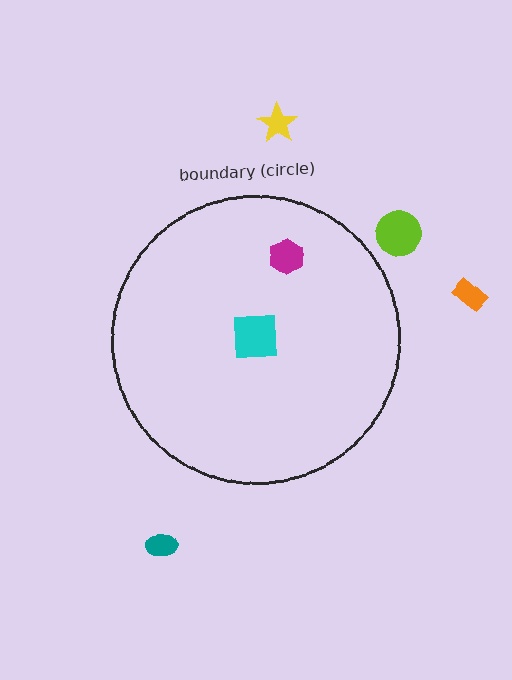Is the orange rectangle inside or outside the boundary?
Outside.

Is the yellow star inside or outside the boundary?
Outside.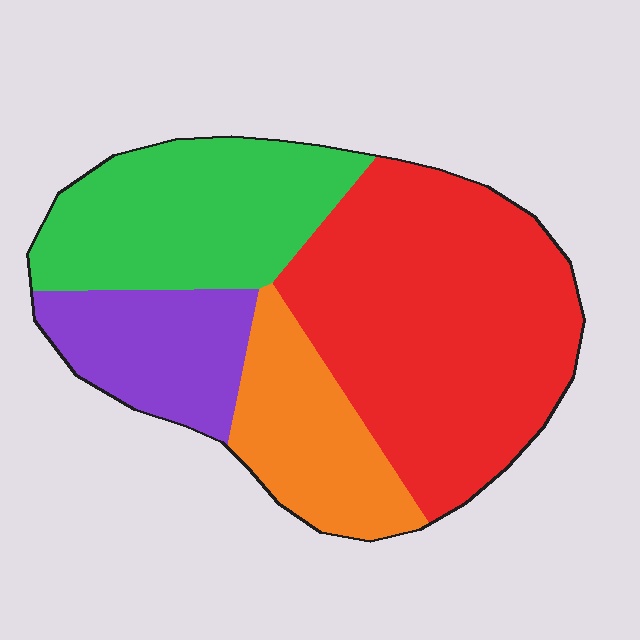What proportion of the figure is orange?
Orange covers about 15% of the figure.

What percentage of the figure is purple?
Purple covers about 15% of the figure.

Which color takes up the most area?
Red, at roughly 45%.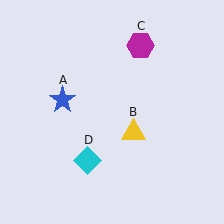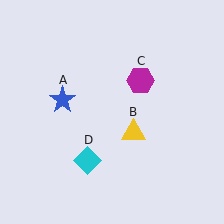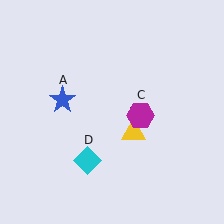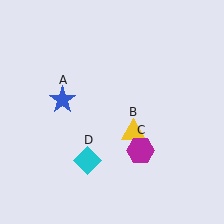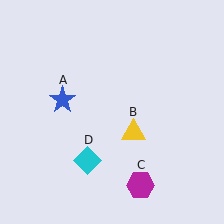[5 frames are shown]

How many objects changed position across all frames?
1 object changed position: magenta hexagon (object C).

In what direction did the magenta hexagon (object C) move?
The magenta hexagon (object C) moved down.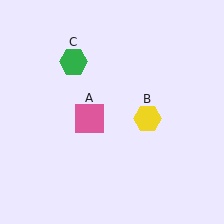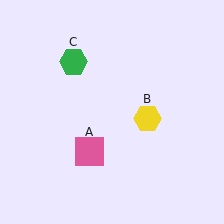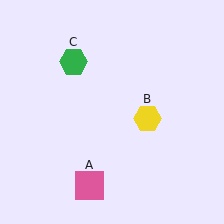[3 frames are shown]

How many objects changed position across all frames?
1 object changed position: pink square (object A).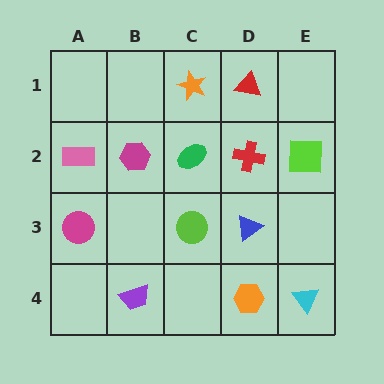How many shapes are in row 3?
3 shapes.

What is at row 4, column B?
A purple trapezoid.